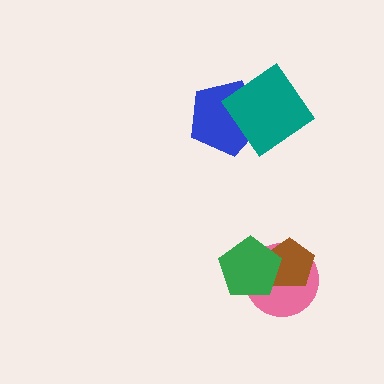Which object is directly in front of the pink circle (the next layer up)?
The brown pentagon is directly in front of the pink circle.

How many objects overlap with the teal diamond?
1 object overlaps with the teal diamond.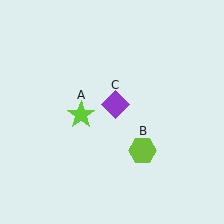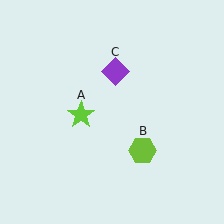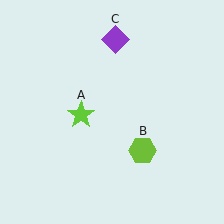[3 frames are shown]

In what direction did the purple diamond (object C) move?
The purple diamond (object C) moved up.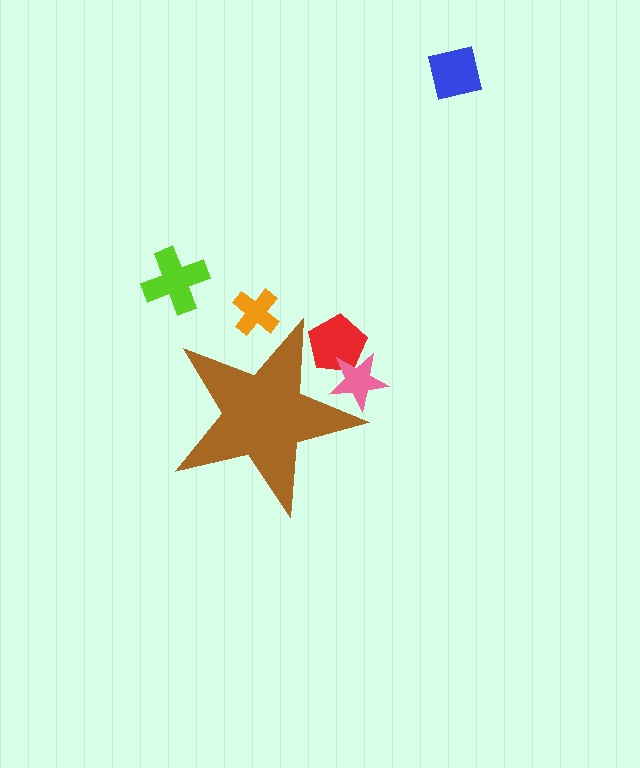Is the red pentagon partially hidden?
Yes, the red pentagon is partially hidden behind the brown star.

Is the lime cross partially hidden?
No, the lime cross is fully visible.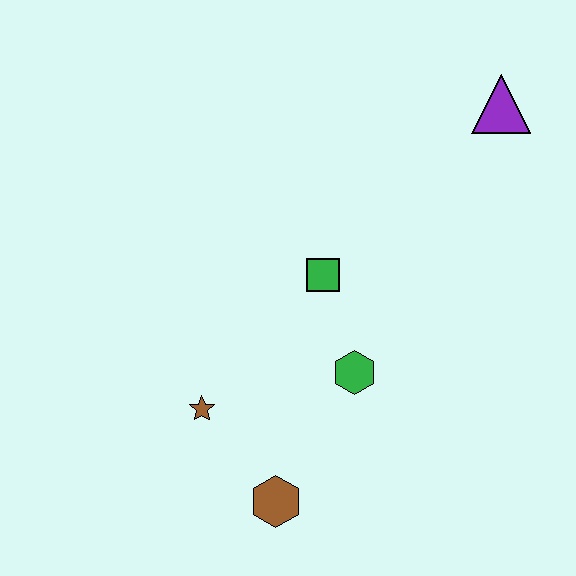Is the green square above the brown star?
Yes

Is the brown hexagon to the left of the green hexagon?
Yes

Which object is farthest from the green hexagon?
The purple triangle is farthest from the green hexagon.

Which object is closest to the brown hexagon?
The brown star is closest to the brown hexagon.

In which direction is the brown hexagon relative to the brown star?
The brown hexagon is below the brown star.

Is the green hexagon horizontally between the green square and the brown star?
No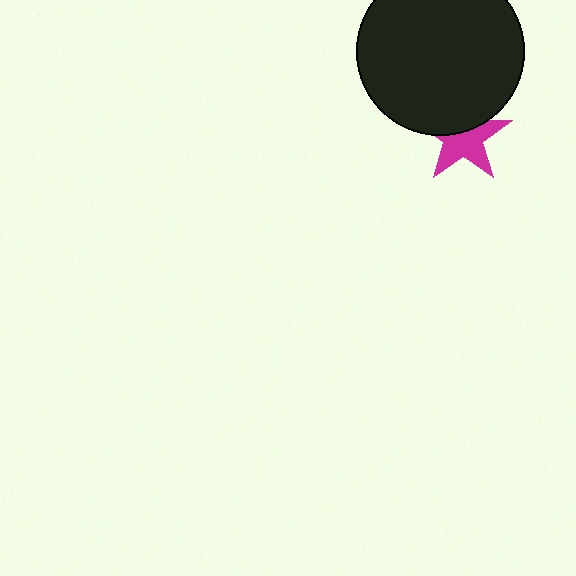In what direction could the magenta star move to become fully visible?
The magenta star could move down. That would shift it out from behind the black circle entirely.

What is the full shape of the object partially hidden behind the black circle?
The partially hidden object is a magenta star.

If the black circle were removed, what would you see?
You would see the complete magenta star.